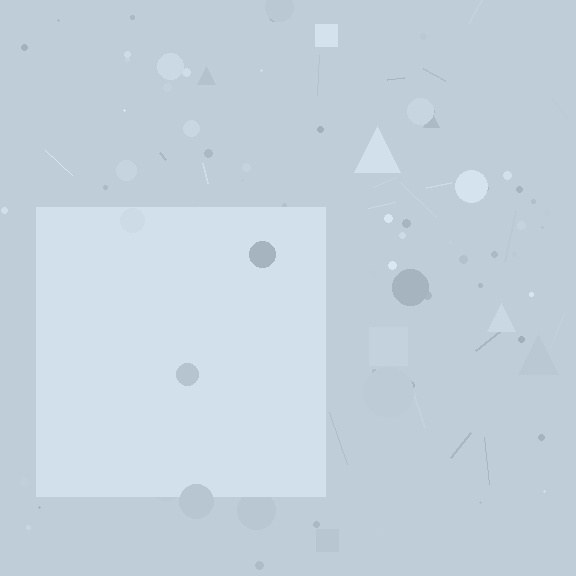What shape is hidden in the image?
A square is hidden in the image.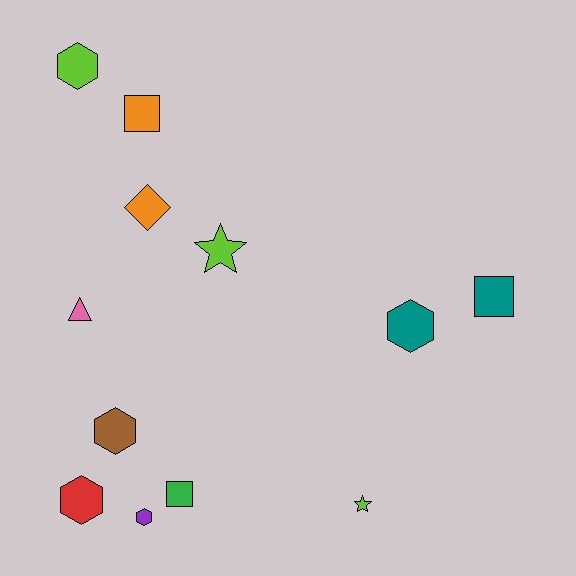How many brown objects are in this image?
There is 1 brown object.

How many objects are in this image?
There are 12 objects.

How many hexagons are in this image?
There are 5 hexagons.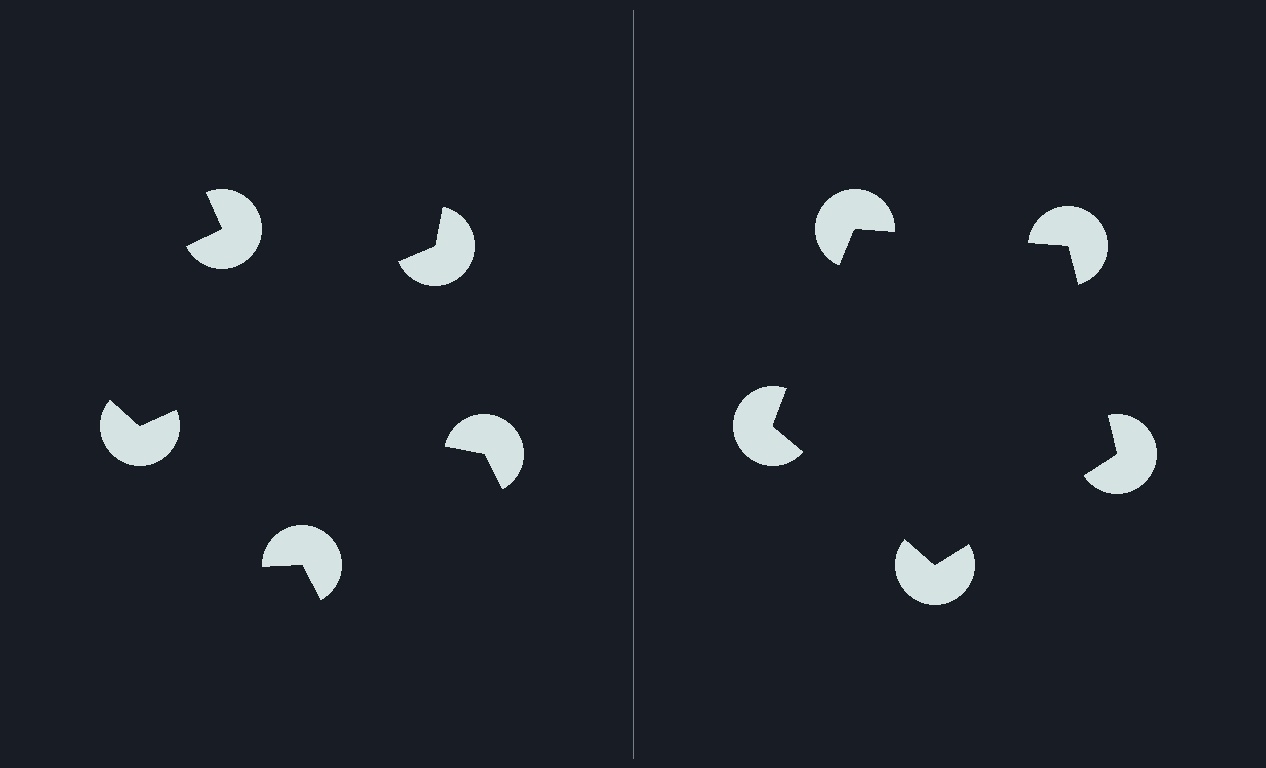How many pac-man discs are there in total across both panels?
10 — 5 on each side.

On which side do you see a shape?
An illusory pentagon appears on the right side. On the left side the wedge cuts are rotated, so no coherent shape forms.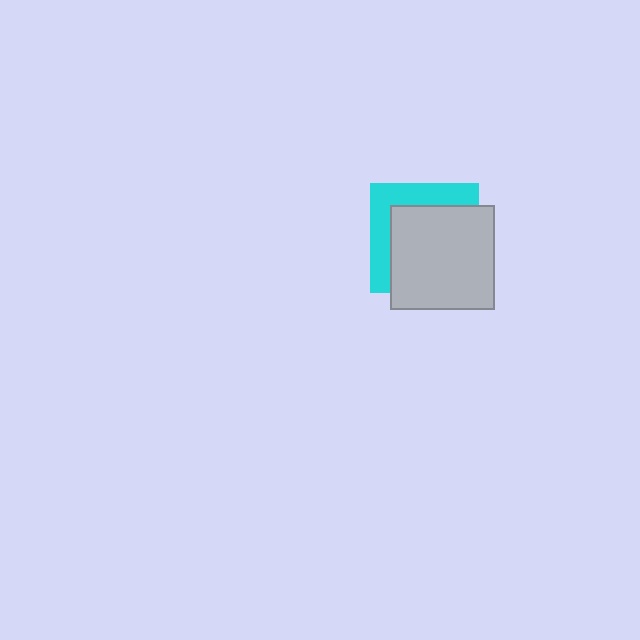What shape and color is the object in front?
The object in front is a light gray square.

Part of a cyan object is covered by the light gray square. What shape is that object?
It is a square.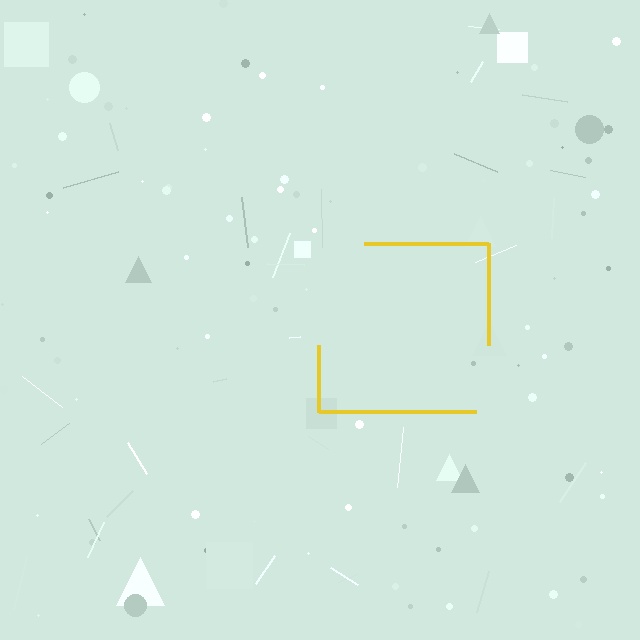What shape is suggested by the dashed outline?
The dashed outline suggests a square.